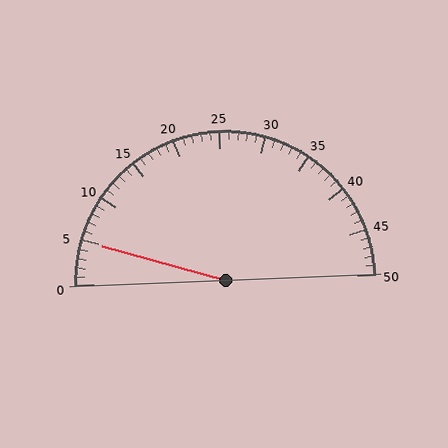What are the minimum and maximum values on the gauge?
The gauge ranges from 0 to 50.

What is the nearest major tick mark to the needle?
The nearest major tick mark is 5.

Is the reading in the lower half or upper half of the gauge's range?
The reading is in the lower half of the range (0 to 50).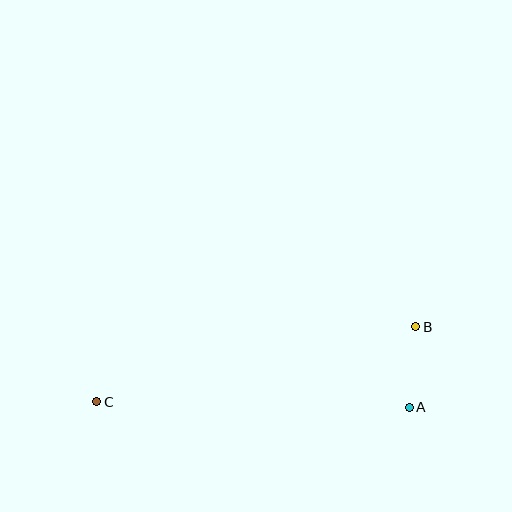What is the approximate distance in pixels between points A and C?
The distance between A and C is approximately 313 pixels.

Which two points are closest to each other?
Points A and B are closest to each other.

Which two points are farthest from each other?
Points B and C are farthest from each other.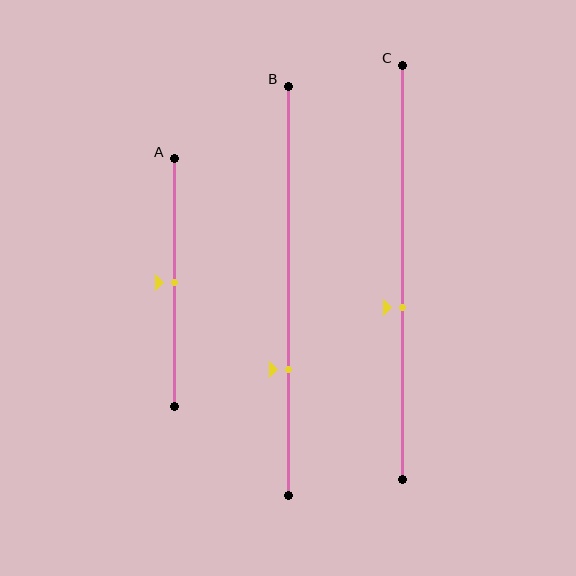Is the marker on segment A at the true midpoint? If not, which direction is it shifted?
Yes, the marker on segment A is at the true midpoint.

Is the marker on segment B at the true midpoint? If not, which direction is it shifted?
No, the marker on segment B is shifted downward by about 19% of the segment length.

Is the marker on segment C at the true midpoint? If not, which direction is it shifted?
No, the marker on segment C is shifted downward by about 9% of the segment length.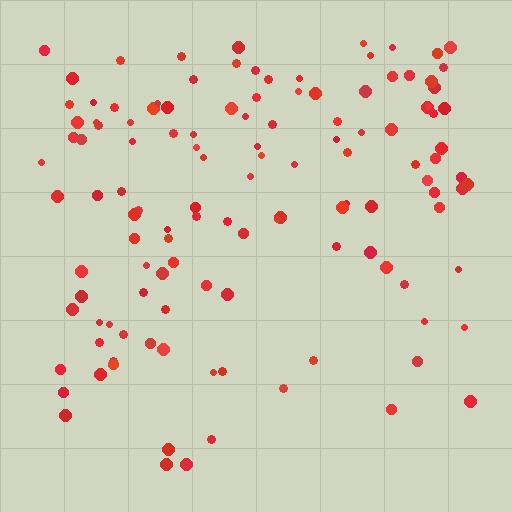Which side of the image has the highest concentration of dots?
The top.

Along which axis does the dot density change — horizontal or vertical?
Vertical.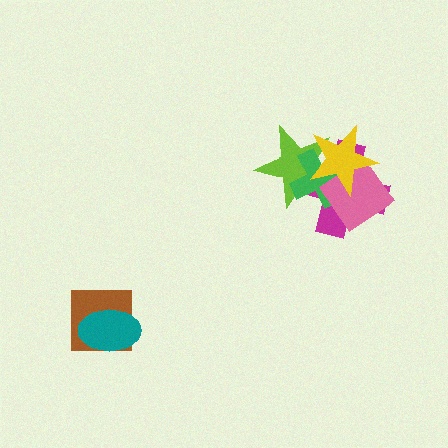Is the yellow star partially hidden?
No, no other shape covers it.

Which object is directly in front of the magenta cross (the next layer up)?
The lime star is directly in front of the magenta cross.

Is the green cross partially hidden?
Yes, it is partially covered by another shape.